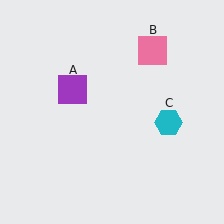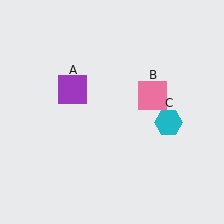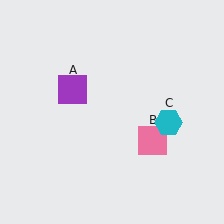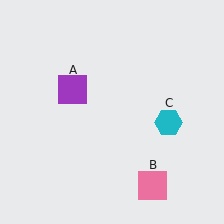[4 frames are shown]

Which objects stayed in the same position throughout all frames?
Purple square (object A) and cyan hexagon (object C) remained stationary.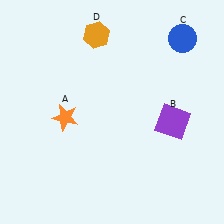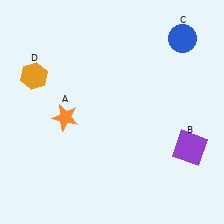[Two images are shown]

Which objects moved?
The objects that moved are: the purple square (B), the orange hexagon (D).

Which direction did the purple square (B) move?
The purple square (B) moved down.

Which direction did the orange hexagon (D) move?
The orange hexagon (D) moved left.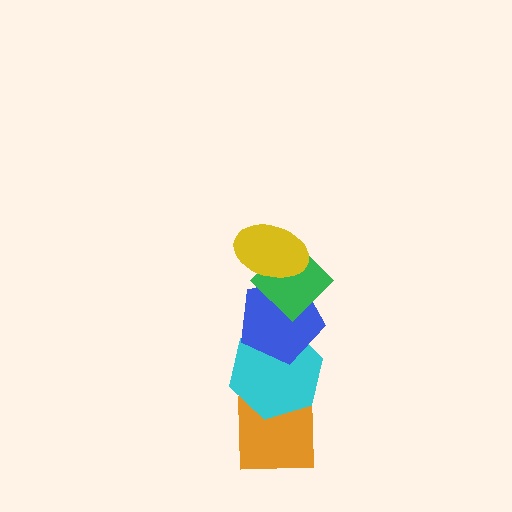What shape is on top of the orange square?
The cyan hexagon is on top of the orange square.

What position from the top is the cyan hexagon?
The cyan hexagon is 4th from the top.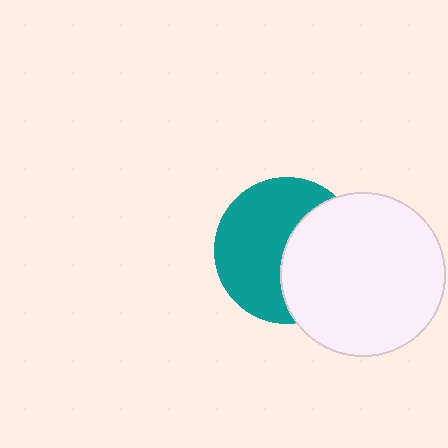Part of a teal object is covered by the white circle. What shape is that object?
It is a circle.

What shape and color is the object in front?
The object in front is a white circle.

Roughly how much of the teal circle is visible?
About half of it is visible (roughly 57%).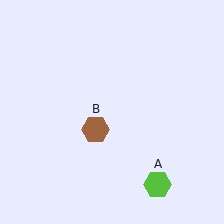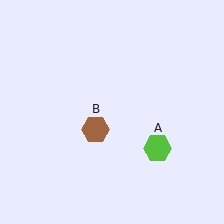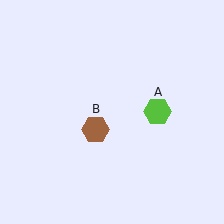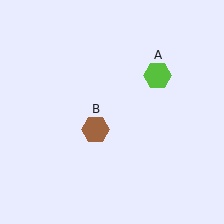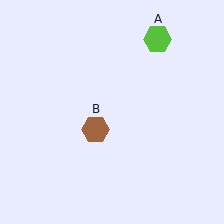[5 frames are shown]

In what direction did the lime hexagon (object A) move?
The lime hexagon (object A) moved up.